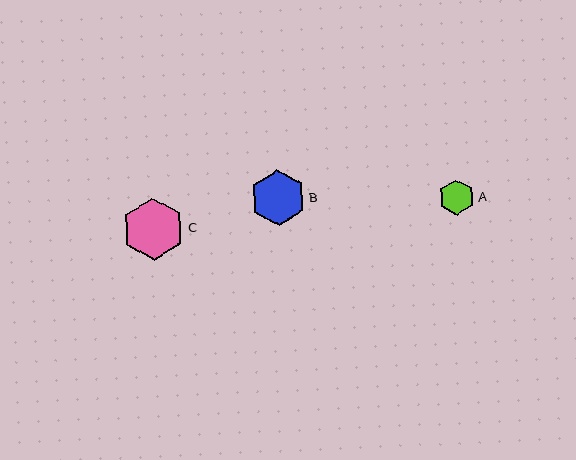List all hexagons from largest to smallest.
From largest to smallest: C, B, A.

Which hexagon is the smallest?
Hexagon A is the smallest with a size of approximately 36 pixels.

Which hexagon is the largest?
Hexagon C is the largest with a size of approximately 62 pixels.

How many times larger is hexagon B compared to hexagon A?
Hexagon B is approximately 1.6 times the size of hexagon A.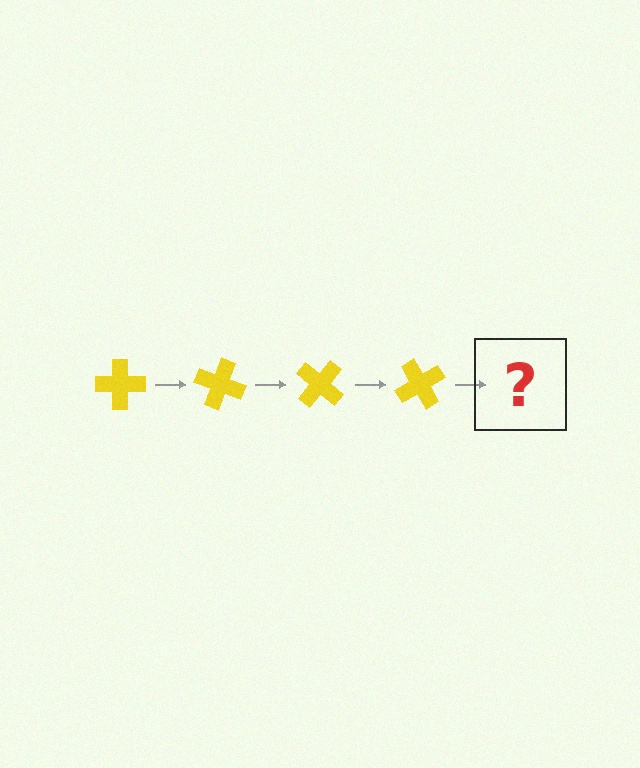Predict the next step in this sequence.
The next step is a yellow cross rotated 80 degrees.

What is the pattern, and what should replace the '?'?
The pattern is that the cross rotates 20 degrees each step. The '?' should be a yellow cross rotated 80 degrees.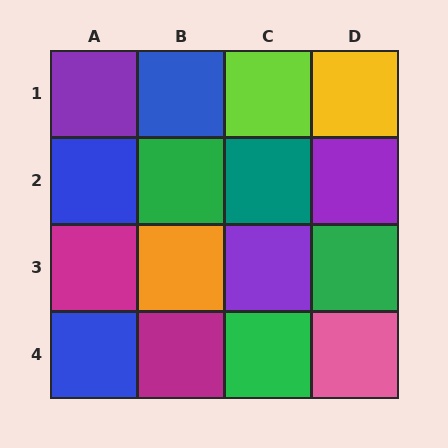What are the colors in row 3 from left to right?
Magenta, orange, purple, green.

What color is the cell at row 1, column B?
Blue.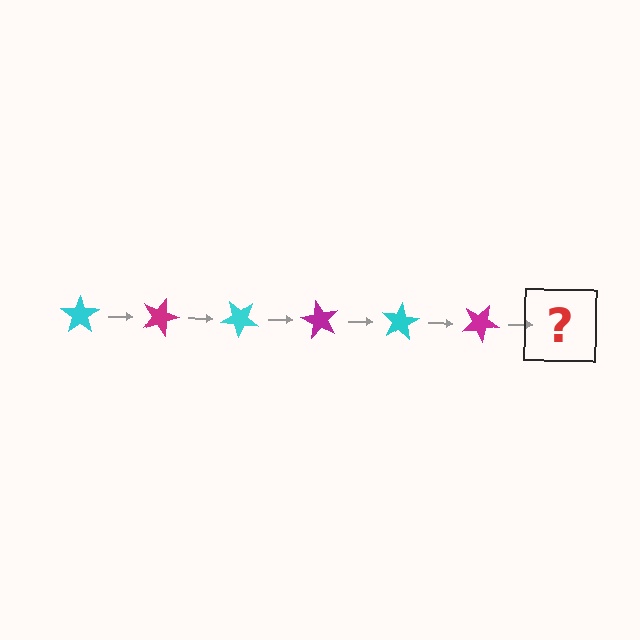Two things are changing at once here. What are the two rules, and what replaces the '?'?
The two rules are that it rotates 20 degrees each step and the color cycles through cyan and magenta. The '?' should be a cyan star, rotated 120 degrees from the start.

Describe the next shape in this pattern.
It should be a cyan star, rotated 120 degrees from the start.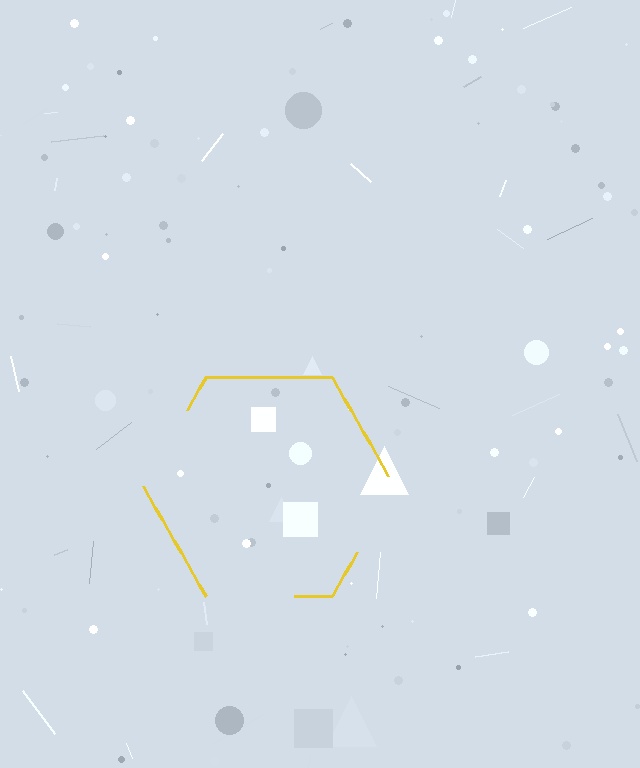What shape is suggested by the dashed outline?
The dashed outline suggests a hexagon.